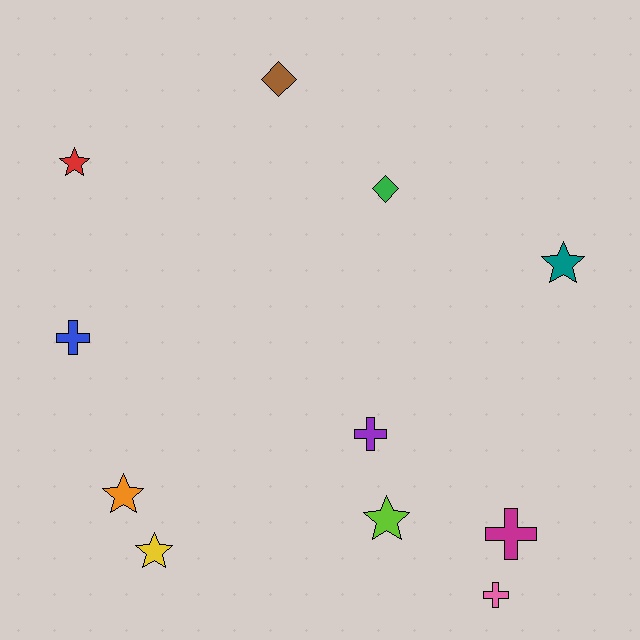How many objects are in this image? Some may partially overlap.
There are 11 objects.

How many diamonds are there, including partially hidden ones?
There are 2 diamonds.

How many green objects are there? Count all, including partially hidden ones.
There is 1 green object.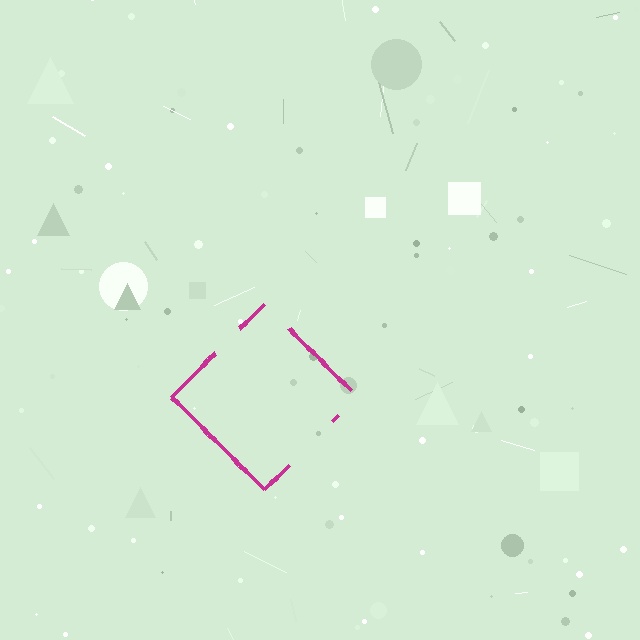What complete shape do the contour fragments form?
The contour fragments form a diamond.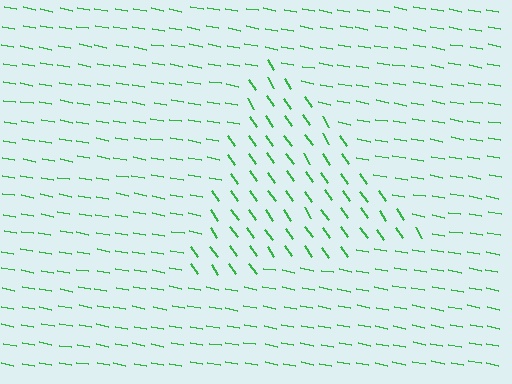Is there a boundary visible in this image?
Yes, there is a texture boundary formed by a change in line orientation.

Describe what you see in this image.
The image is filled with small green line segments. A triangle region in the image has lines oriented differently from the surrounding lines, creating a visible texture boundary.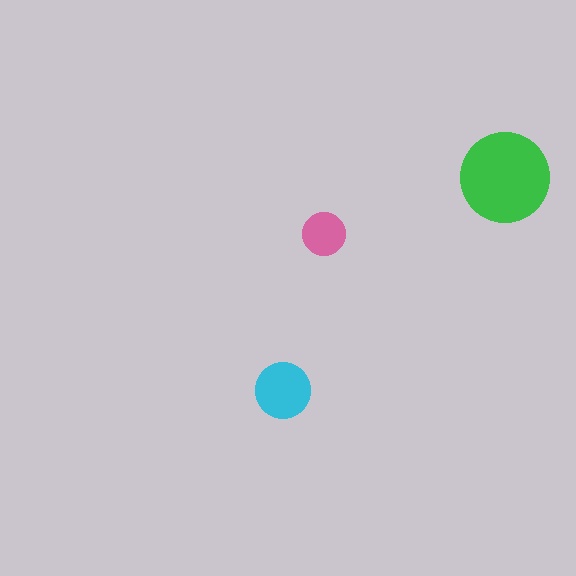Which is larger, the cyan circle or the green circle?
The green one.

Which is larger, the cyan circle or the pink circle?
The cyan one.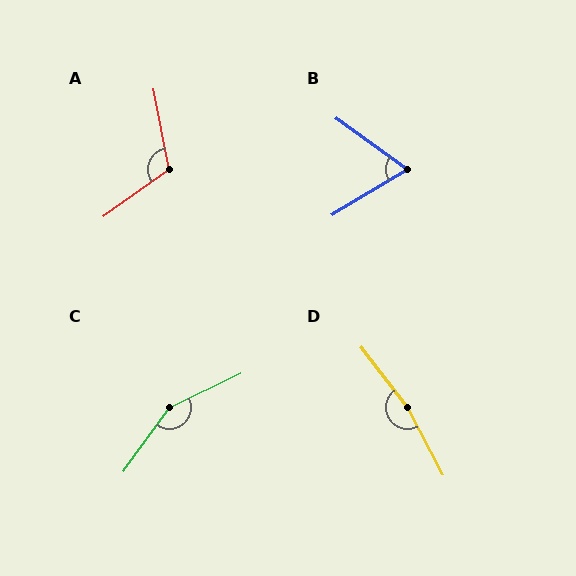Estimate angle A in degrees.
Approximately 115 degrees.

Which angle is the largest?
D, at approximately 170 degrees.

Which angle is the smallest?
B, at approximately 67 degrees.